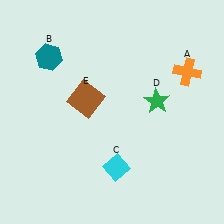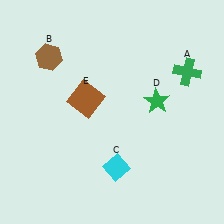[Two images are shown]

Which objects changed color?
A changed from orange to green. B changed from teal to brown.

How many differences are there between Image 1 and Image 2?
There are 2 differences between the two images.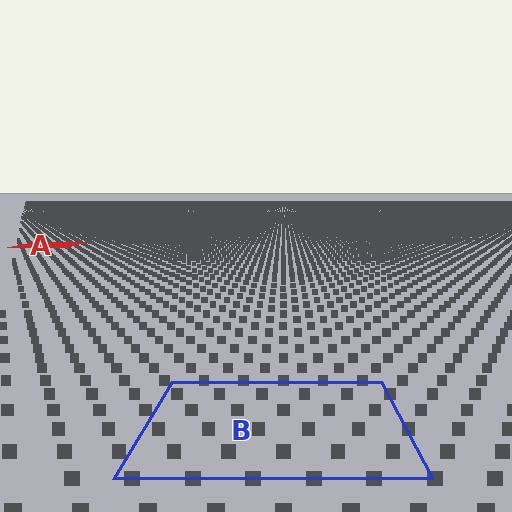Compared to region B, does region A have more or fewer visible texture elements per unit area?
Region A has more texture elements per unit area — they are packed more densely because it is farther away.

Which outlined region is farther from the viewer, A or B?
Region A is farther from the viewer — the texture elements inside it appear smaller and more densely packed.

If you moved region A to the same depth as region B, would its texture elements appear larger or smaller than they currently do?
They would appear larger. At a closer depth, the same texture elements are projected at a bigger on-screen size.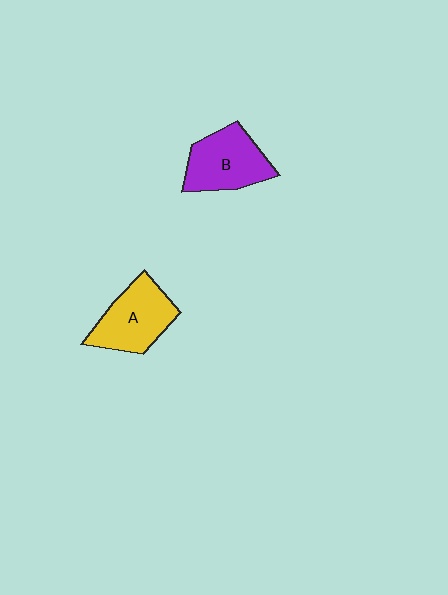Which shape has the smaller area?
Shape B (purple).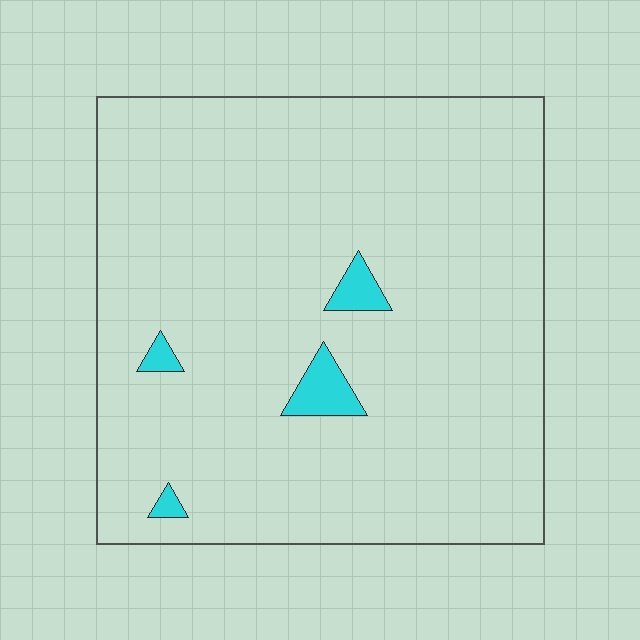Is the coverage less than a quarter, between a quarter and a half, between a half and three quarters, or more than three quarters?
Less than a quarter.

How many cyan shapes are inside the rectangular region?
4.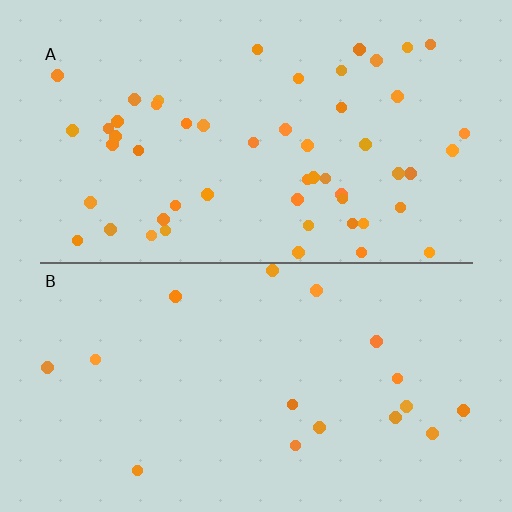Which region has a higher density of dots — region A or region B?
A (the top).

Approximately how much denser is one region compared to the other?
Approximately 3.1× — region A over region B.